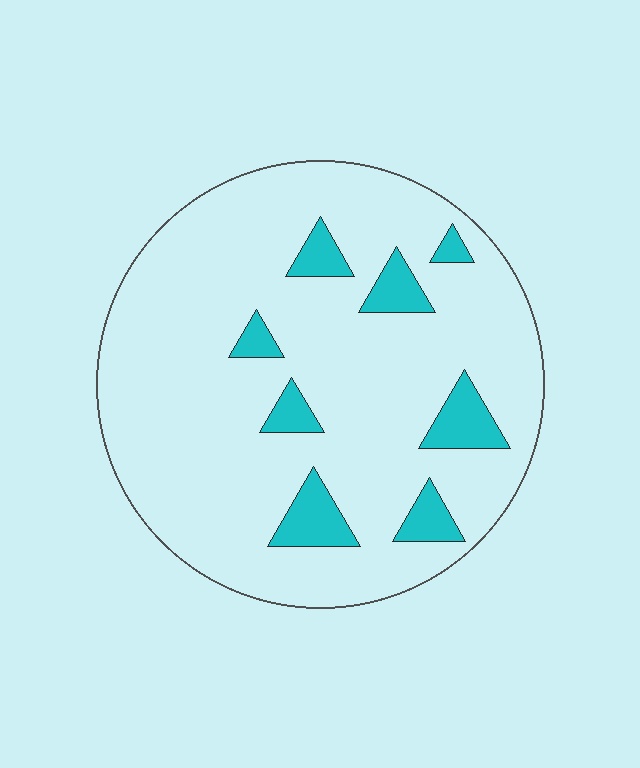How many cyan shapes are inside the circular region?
8.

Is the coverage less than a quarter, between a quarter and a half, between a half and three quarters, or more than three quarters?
Less than a quarter.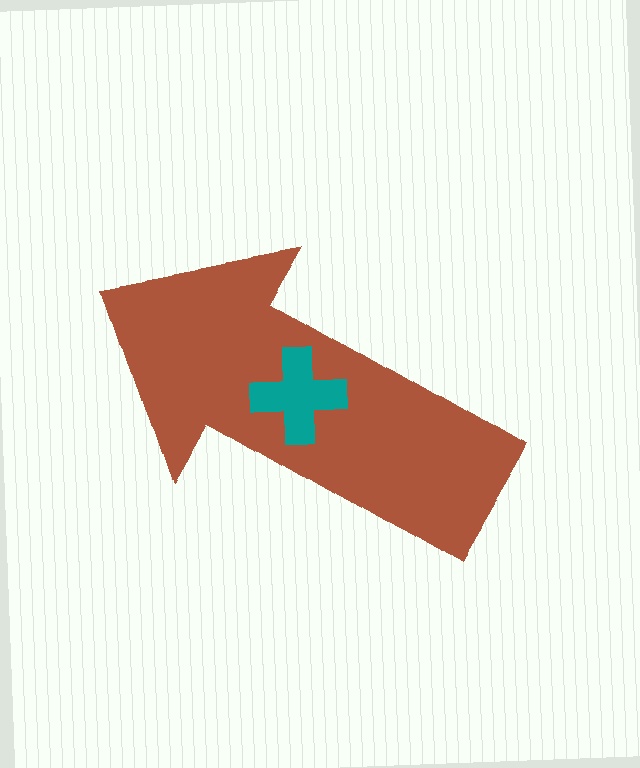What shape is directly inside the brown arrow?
The teal cross.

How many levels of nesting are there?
2.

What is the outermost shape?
The brown arrow.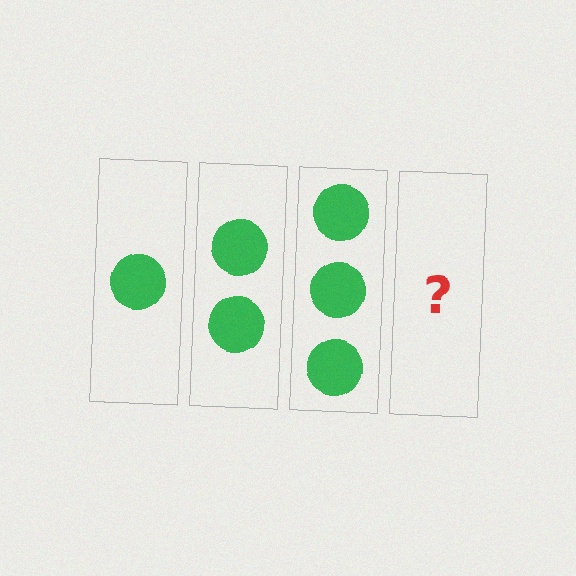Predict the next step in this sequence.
The next step is 4 circles.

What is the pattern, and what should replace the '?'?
The pattern is that each step adds one more circle. The '?' should be 4 circles.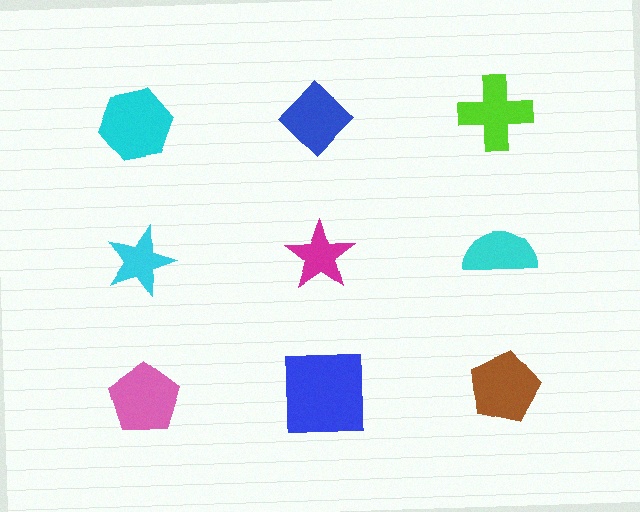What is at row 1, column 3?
A lime cross.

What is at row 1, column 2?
A blue diamond.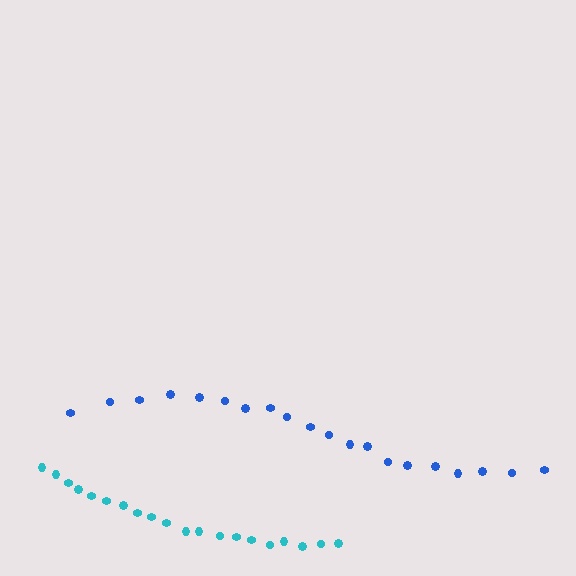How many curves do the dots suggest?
There are 2 distinct paths.